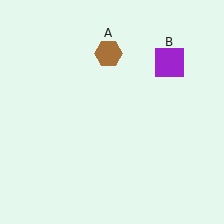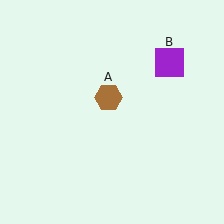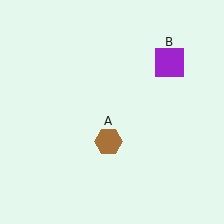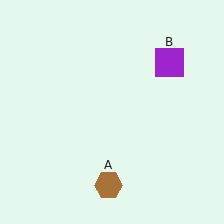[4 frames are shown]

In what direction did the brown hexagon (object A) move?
The brown hexagon (object A) moved down.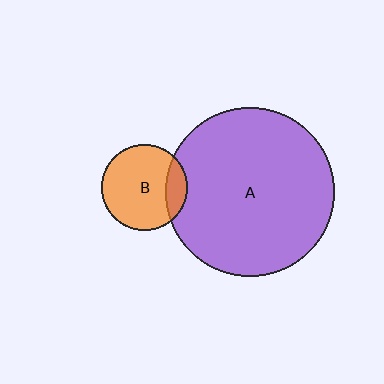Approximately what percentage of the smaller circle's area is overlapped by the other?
Approximately 15%.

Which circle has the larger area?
Circle A (purple).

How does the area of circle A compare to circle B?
Approximately 3.8 times.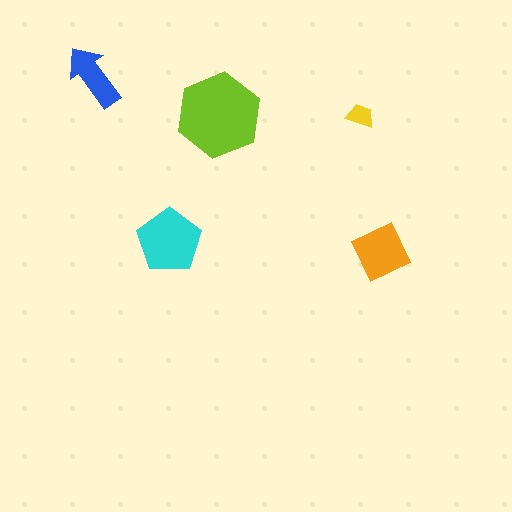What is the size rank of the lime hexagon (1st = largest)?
1st.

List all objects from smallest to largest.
The yellow trapezoid, the blue arrow, the orange square, the cyan pentagon, the lime hexagon.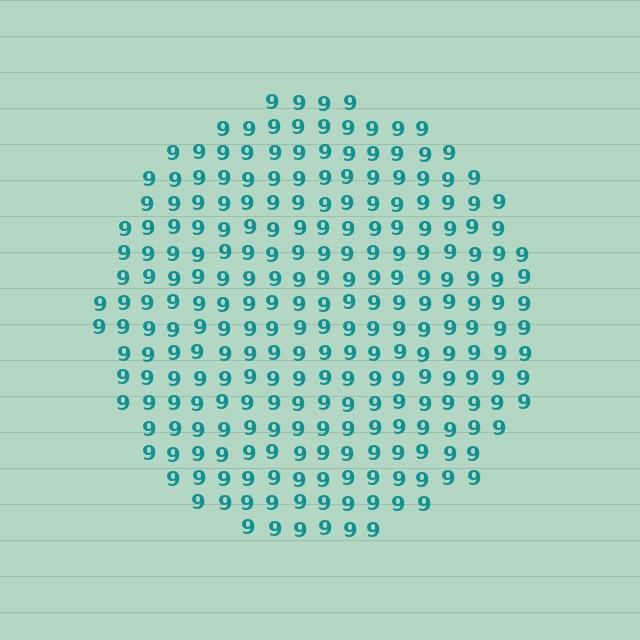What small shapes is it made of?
It is made of small digit 9's.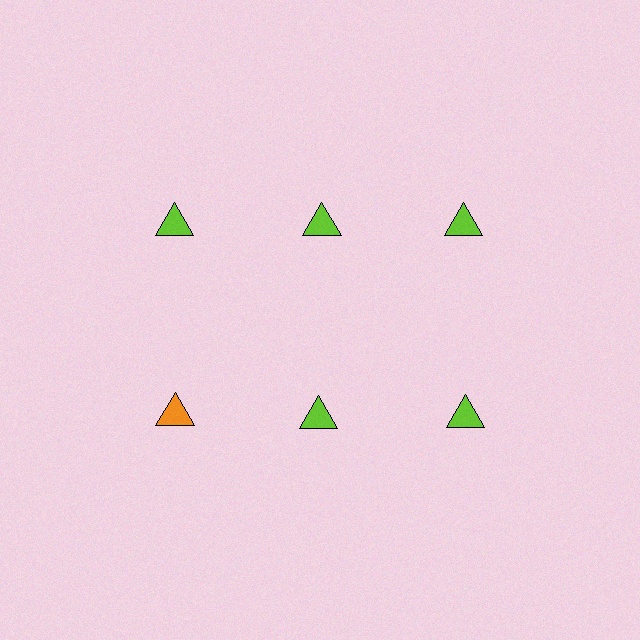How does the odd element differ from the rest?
It has a different color: orange instead of lime.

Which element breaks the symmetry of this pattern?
The orange triangle in the second row, leftmost column breaks the symmetry. All other shapes are lime triangles.